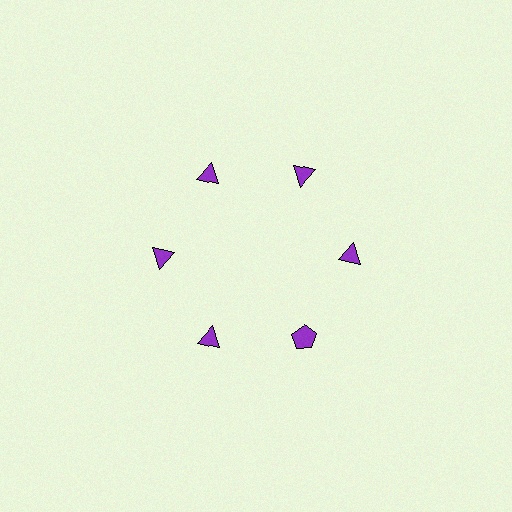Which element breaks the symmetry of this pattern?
The purple pentagon at roughly the 5 o'clock position breaks the symmetry. All other shapes are purple triangles.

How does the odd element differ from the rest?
It has a different shape: pentagon instead of triangle.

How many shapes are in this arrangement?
There are 6 shapes arranged in a ring pattern.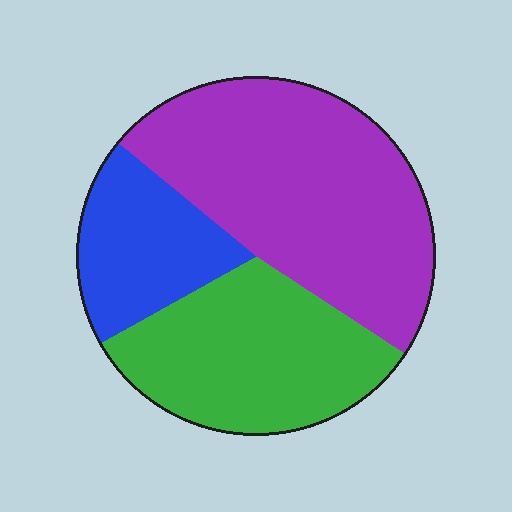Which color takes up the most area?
Purple, at roughly 50%.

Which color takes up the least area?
Blue, at roughly 20%.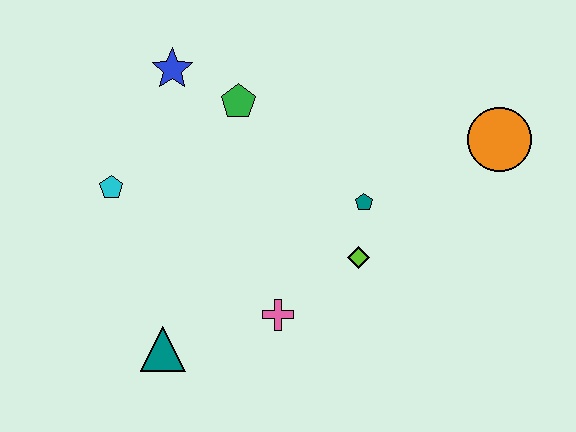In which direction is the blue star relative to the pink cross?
The blue star is above the pink cross.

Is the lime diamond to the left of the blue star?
No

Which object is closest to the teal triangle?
The pink cross is closest to the teal triangle.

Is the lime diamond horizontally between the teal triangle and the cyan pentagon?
No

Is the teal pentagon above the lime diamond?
Yes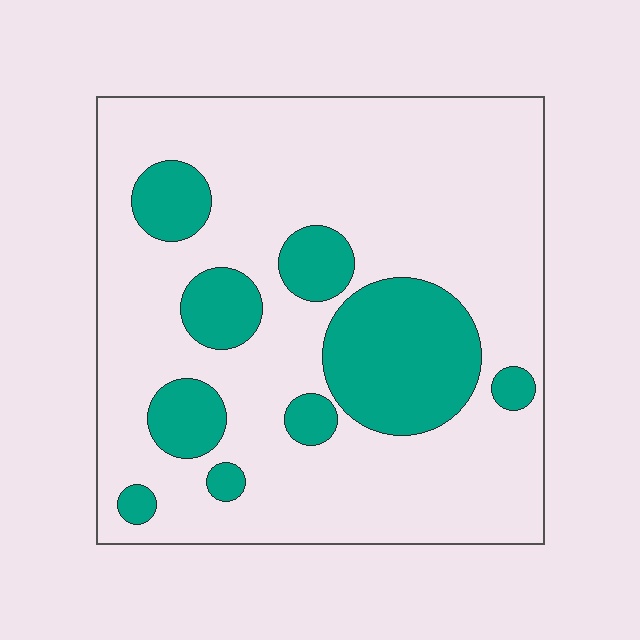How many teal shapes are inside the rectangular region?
9.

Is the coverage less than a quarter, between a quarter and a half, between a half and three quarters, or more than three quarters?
Less than a quarter.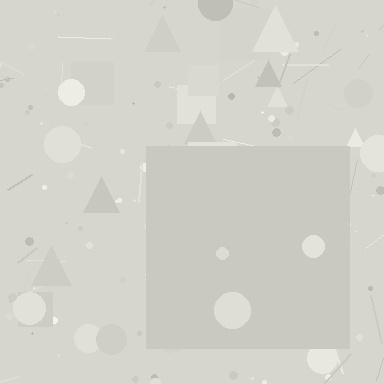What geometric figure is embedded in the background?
A square is embedded in the background.